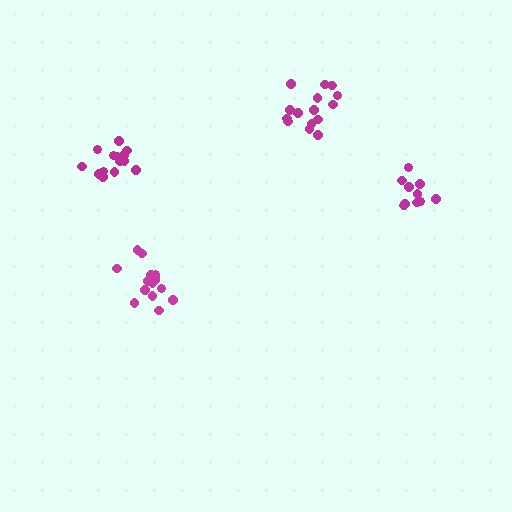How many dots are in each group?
Group 1: 14 dots, Group 2: 16 dots, Group 3: 15 dots, Group 4: 10 dots (55 total).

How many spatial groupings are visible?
There are 4 spatial groupings.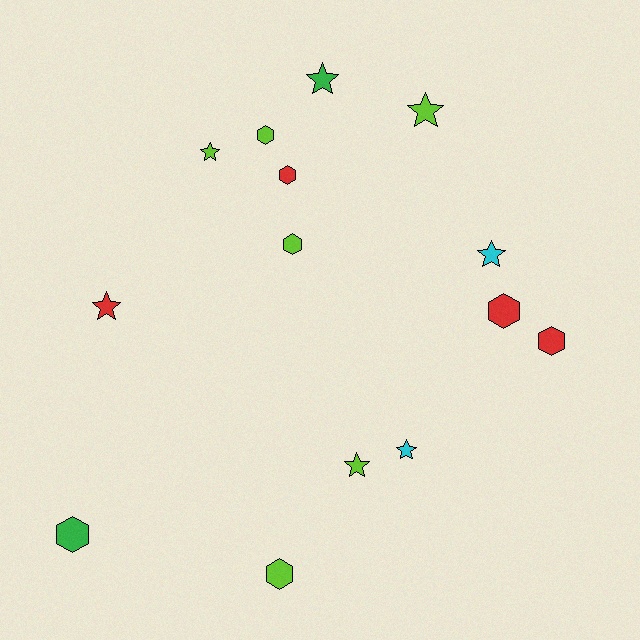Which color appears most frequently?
Lime, with 6 objects.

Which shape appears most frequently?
Hexagon, with 7 objects.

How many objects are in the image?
There are 14 objects.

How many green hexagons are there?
There is 1 green hexagon.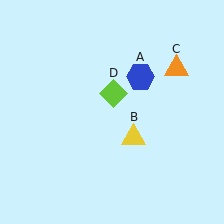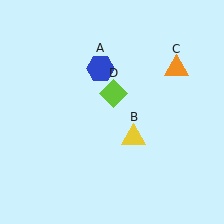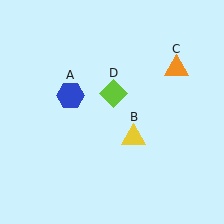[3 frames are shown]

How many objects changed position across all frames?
1 object changed position: blue hexagon (object A).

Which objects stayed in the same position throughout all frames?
Yellow triangle (object B) and orange triangle (object C) and lime diamond (object D) remained stationary.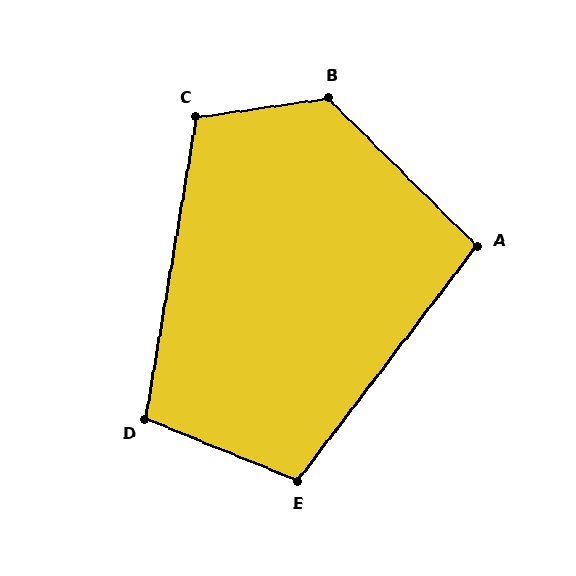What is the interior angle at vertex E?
Approximately 105 degrees (obtuse).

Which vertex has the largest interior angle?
B, at approximately 127 degrees.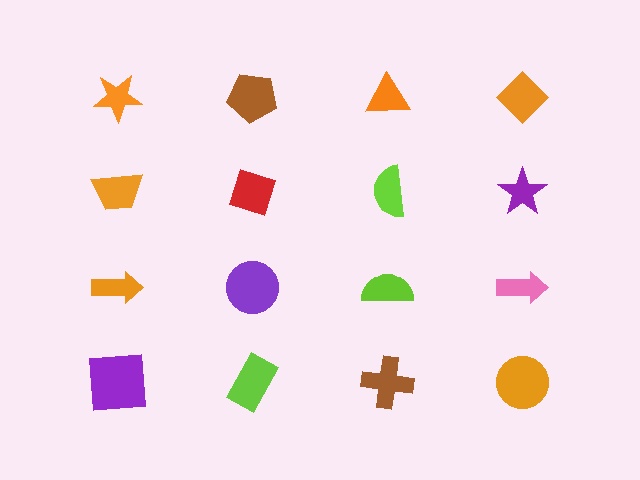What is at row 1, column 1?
An orange star.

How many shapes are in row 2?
4 shapes.